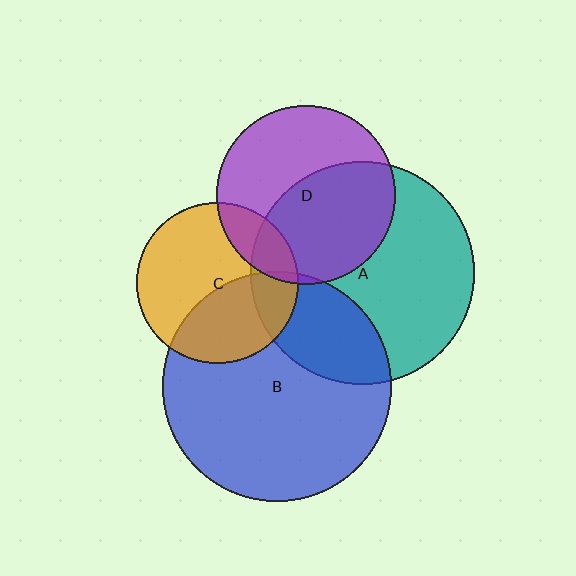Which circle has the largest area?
Circle B (blue).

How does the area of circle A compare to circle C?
Approximately 1.9 times.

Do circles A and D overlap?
Yes.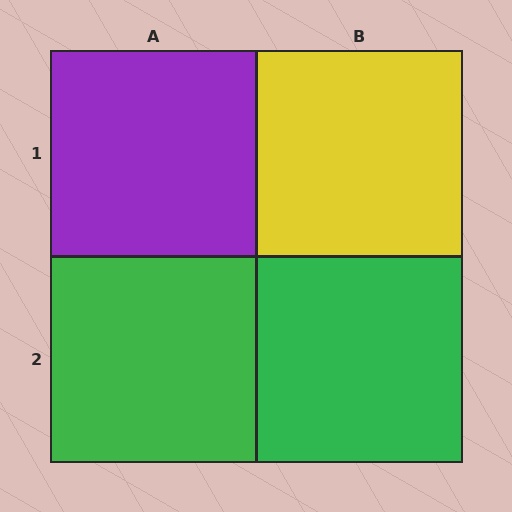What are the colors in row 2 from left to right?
Green, green.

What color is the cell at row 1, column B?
Yellow.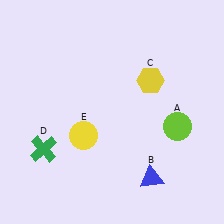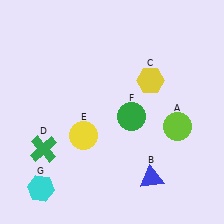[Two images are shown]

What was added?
A green circle (F), a cyan hexagon (G) were added in Image 2.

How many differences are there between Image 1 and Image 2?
There are 2 differences between the two images.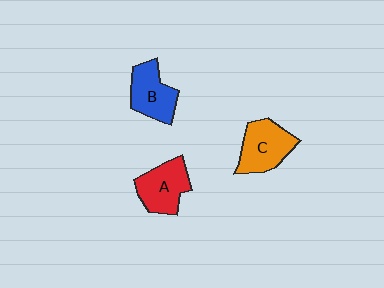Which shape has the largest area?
Shape C (orange).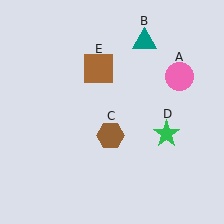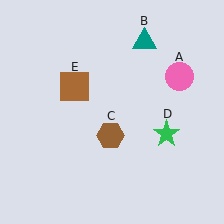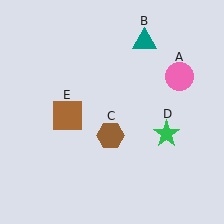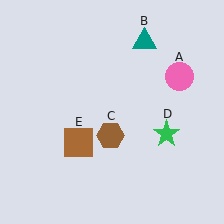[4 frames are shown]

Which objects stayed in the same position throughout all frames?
Pink circle (object A) and teal triangle (object B) and brown hexagon (object C) and green star (object D) remained stationary.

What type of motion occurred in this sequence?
The brown square (object E) rotated counterclockwise around the center of the scene.